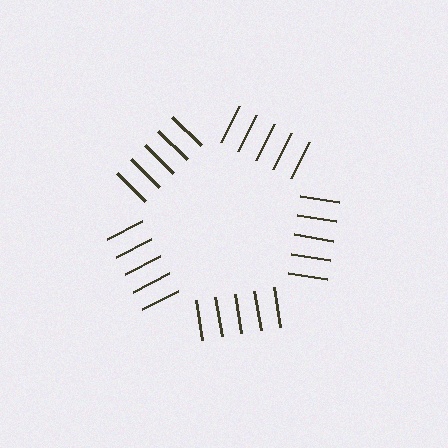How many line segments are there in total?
25 — 5 along each of the 5 edges.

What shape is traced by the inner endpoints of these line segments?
An illusory pentagon — the line segments terminate on its edges but no continuous stroke is drawn.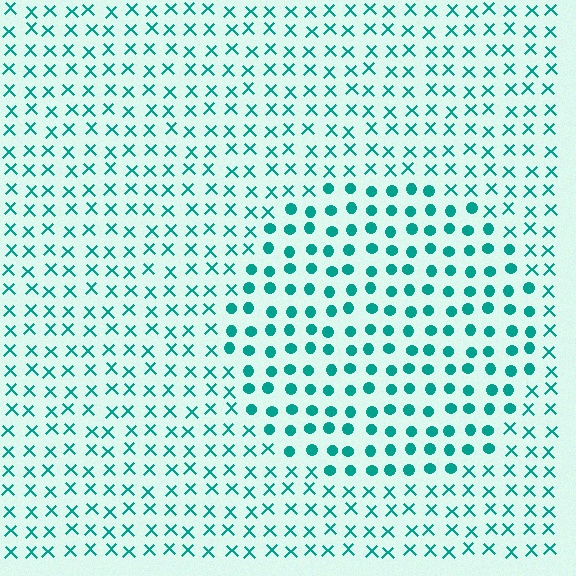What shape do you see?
I see a circle.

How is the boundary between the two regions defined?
The boundary is defined by a change in element shape: circles inside vs. X marks outside. All elements share the same color and spacing.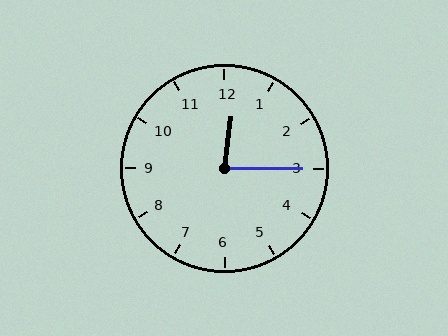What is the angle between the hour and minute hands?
Approximately 82 degrees.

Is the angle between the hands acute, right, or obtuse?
It is acute.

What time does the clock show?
12:15.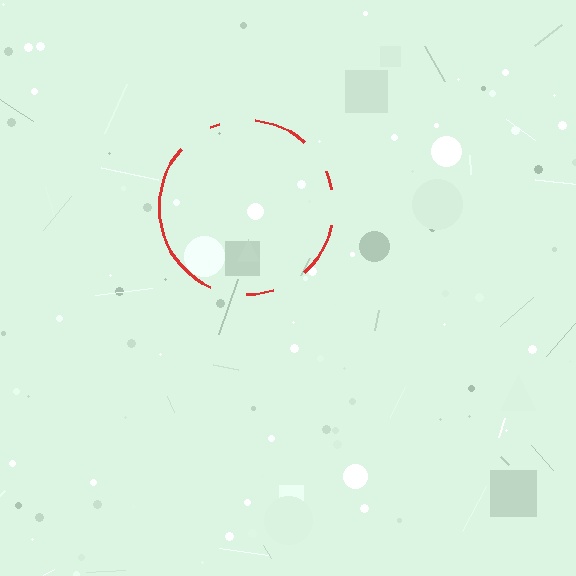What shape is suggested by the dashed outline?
The dashed outline suggests a circle.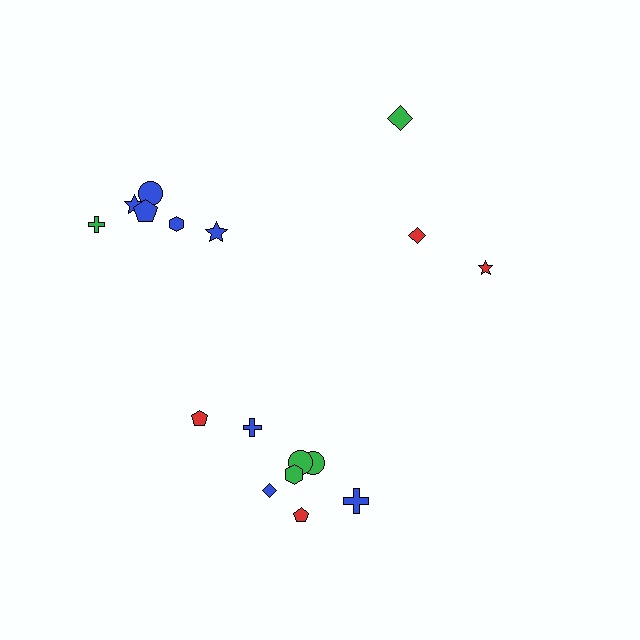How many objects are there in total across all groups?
There are 17 objects.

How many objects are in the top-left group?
There are 6 objects.